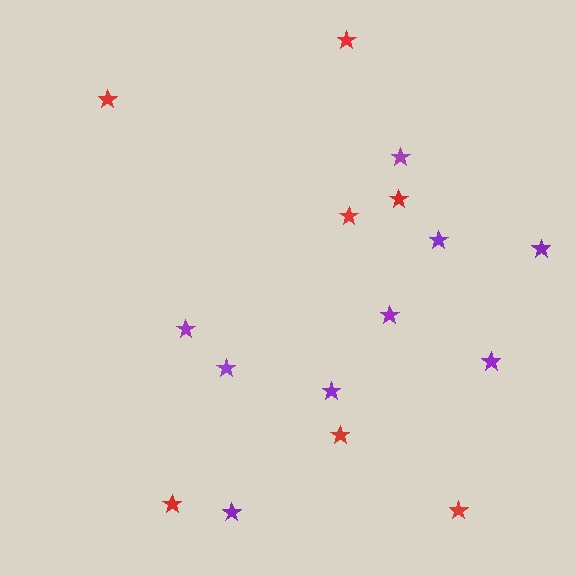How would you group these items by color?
There are 2 groups: one group of red stars (7) and one group of purple stars (9).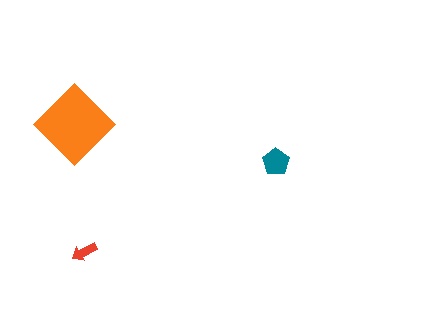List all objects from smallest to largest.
The red arrow, the teal pentagon, the orange diamond.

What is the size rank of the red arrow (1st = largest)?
3rd.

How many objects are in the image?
There are 3 objects in the image.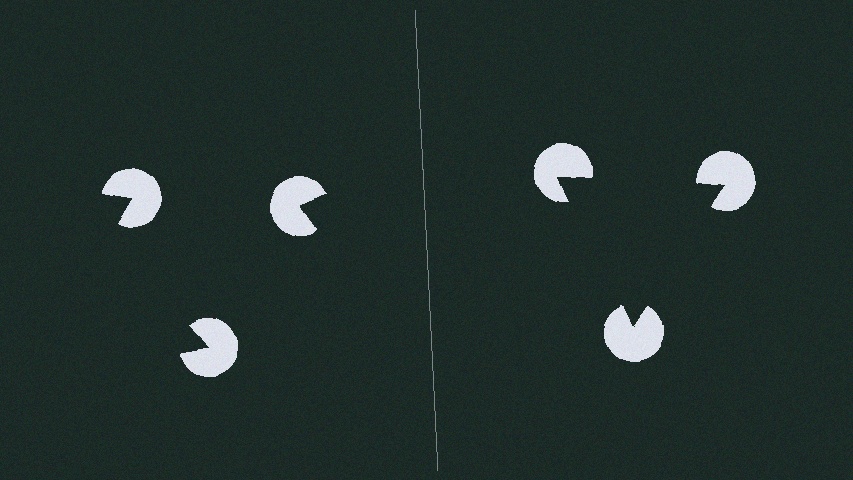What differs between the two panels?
The pac-man discs are positioned identically on both sides; only the wedge orientations differ. On the right they align to a triangle; on the left they are misaligned.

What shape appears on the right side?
An illusory triangle.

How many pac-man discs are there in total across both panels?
6 — 3 on each side.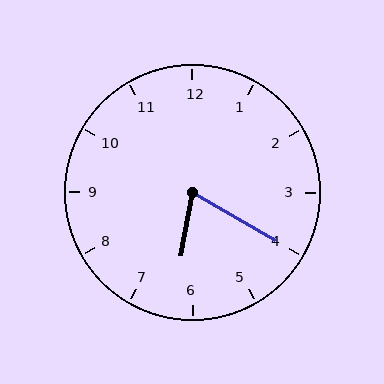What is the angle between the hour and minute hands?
Approximately 70 degrees.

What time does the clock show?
6:20.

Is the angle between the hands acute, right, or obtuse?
It is acute.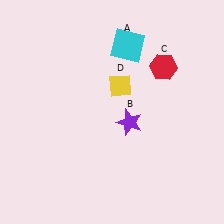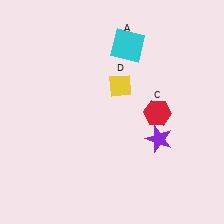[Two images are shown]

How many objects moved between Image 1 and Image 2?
2 objects moved between the two images.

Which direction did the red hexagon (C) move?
The red hexagon (C) moved down.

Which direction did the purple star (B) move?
The purple star (B) moved right.